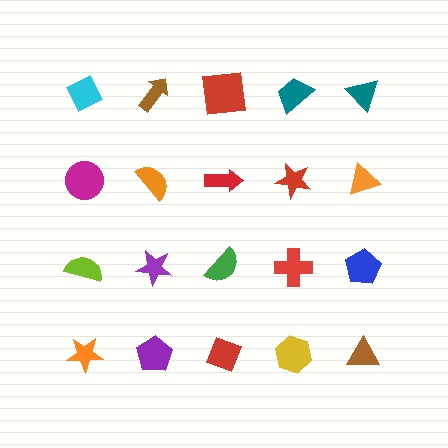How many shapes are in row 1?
5 shapes.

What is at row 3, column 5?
A blue pentagon.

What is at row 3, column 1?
A lime semicircle.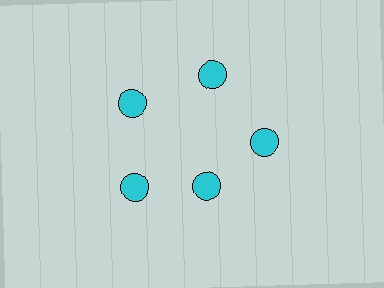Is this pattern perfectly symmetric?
No. The 5 cyan circles are arranged in a ring, but one element near the 5 o'clock position is pulled inward toward the center, breaking the 5-fold rotational symmetry.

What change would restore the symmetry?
The symmetry would be restored by moving it outward, back onto the ring so that all 5 circles sit at equal angles and equal distance from the center.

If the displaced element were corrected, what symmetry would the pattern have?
It would have 5-fold rotational symmetry — the pattern would map onto itself every 72 degrees.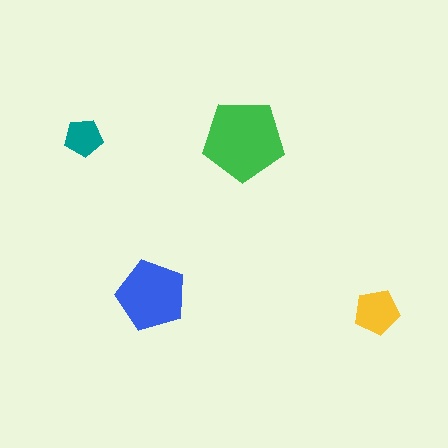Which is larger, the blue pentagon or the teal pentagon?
The blue one.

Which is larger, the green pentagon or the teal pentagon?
The green one.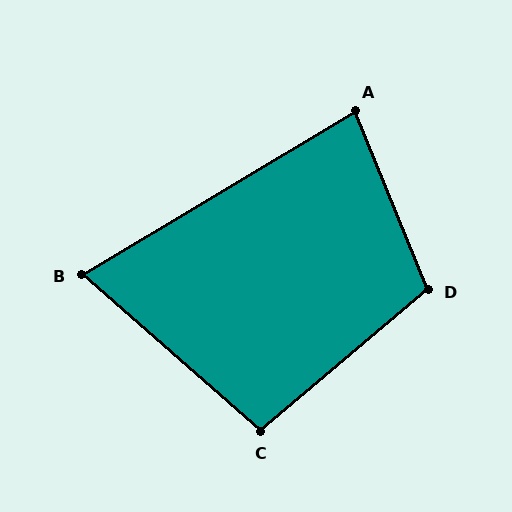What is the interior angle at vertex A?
Approximately 82 degrees (acute).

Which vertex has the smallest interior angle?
B, at approximately 72 degrees.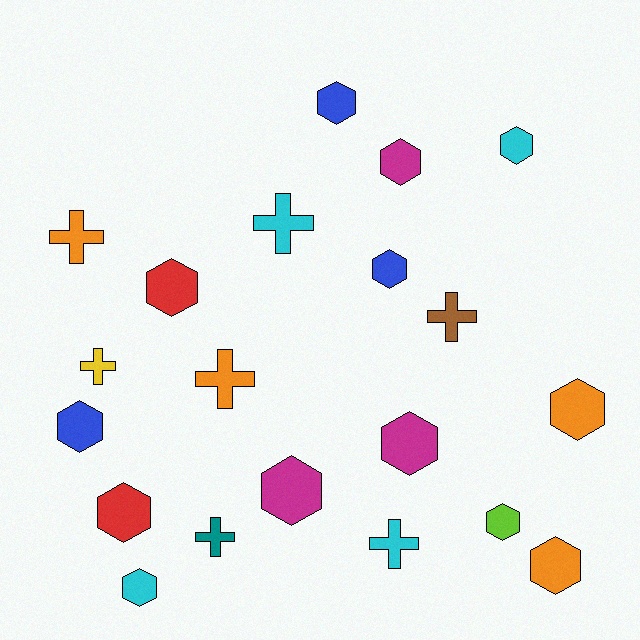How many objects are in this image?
There are 20 objects.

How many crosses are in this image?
There are 7 crosses.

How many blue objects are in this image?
There are 3 blue objects.